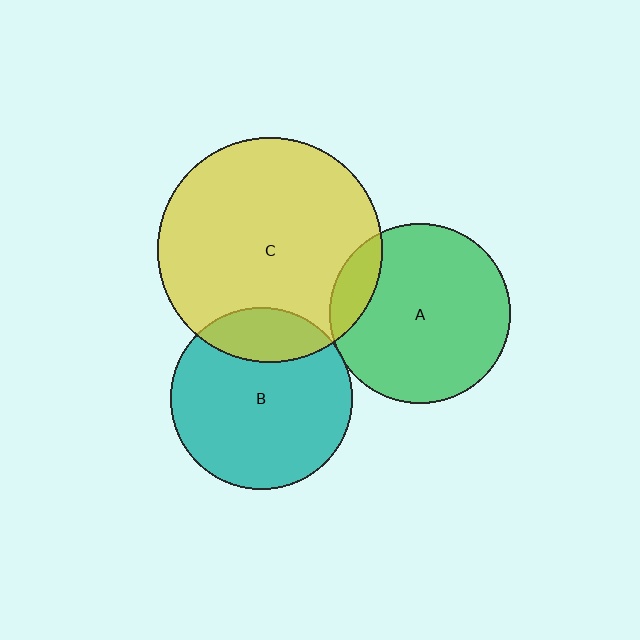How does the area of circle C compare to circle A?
Approximately 1.6 times.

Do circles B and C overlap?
Yes.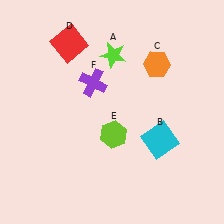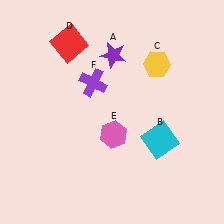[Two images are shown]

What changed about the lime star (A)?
In Image 1, A is lime. In Image 2, it changed to purple.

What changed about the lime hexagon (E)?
In Image 1, E is lime. In Image 2, it changed to pink.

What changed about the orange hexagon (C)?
In Image 1, C is orange. In Image 2, it changed to yellow.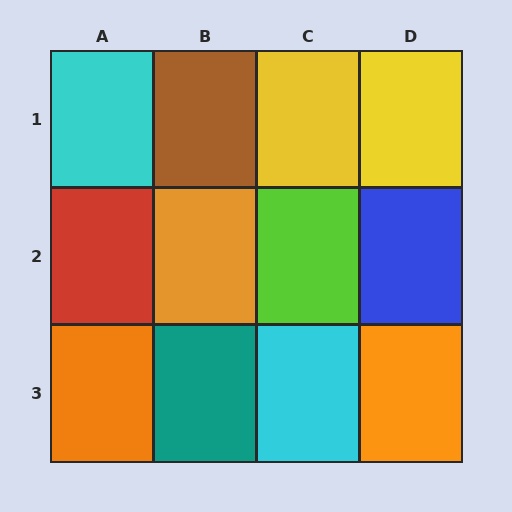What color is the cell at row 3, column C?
Cyan.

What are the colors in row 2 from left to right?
Red, orange, lime, blue.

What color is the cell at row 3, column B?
Teal.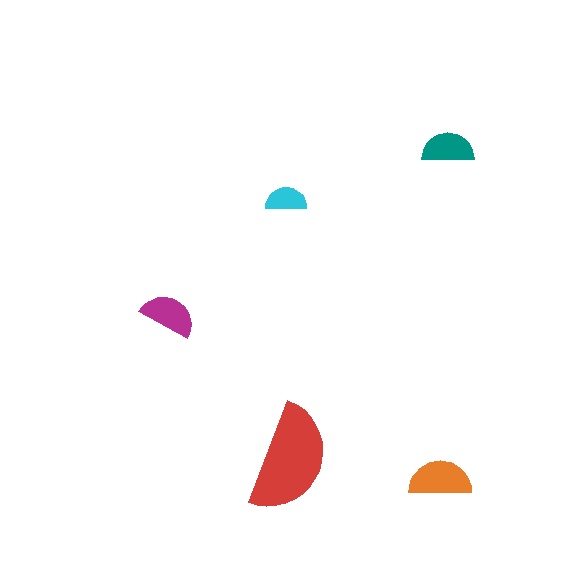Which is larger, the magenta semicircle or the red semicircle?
The red one.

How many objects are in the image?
There are 5 objects in the image.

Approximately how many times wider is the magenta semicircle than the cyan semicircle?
About 1.5 times wider.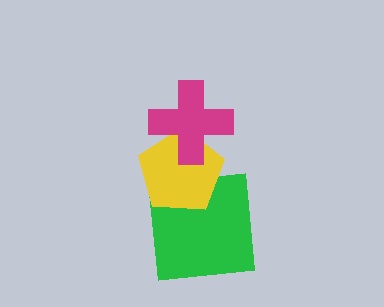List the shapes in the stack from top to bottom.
From top to bottom: the magenta cross, the yellow pentagon, the green square.